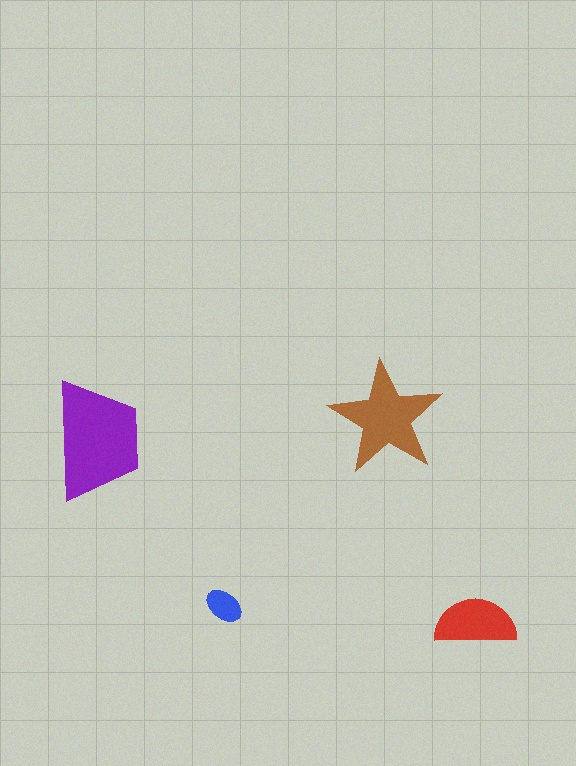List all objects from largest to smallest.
The purple trapezoid, the brown star, the red semicircle, the blue ellipse.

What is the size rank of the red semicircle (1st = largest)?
3rd.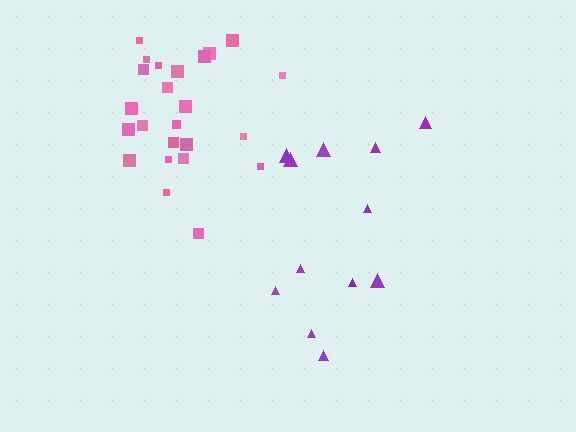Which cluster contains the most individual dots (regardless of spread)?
Pink (24).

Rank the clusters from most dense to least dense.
pink, purple.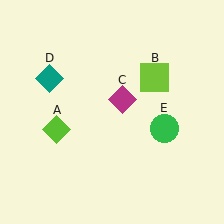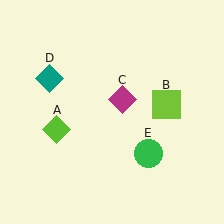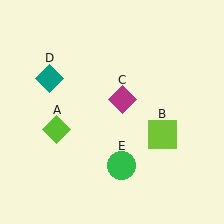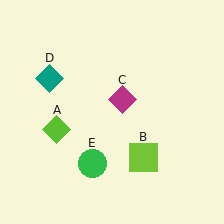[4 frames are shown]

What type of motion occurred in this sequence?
The lime square (object B), green circle (object E) rotated clockwise around the center of the scene.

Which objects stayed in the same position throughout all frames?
Lime diamond (object A) and magenta diamond (object C) and teal diamond (object D) remained stationary.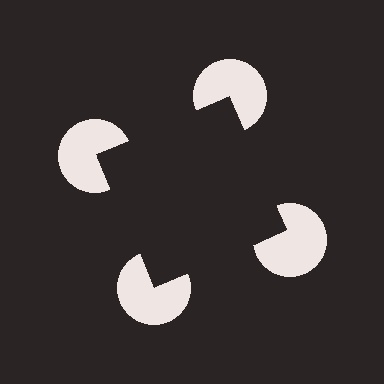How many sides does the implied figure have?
4 sides.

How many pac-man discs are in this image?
There are 4 — one at each vertex of the illusory square.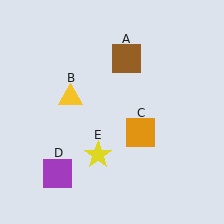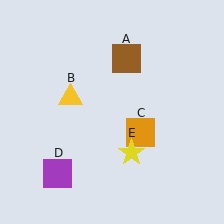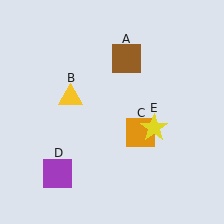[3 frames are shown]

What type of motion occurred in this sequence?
The yellow star (object E) rotated counterclockwise around the center of the scene.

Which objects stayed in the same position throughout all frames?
Brown square (object A) and yellow triangle (object B) and orange square (object C) and purple square (object D) remained stationary.